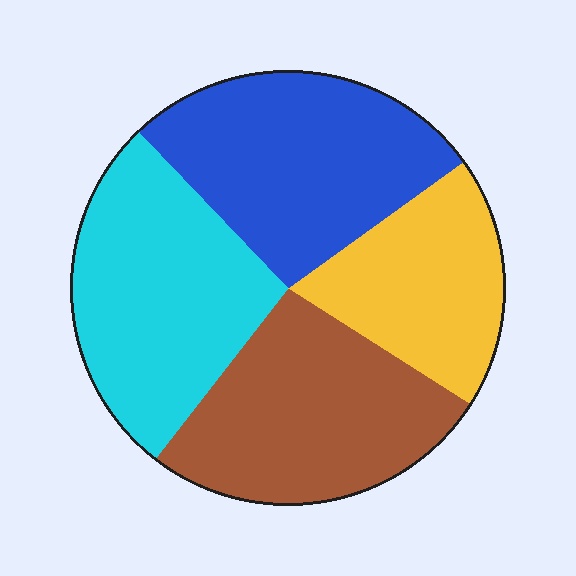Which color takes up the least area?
Yellow, at roughly 20%.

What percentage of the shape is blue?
Blue covers around 25% of the shape.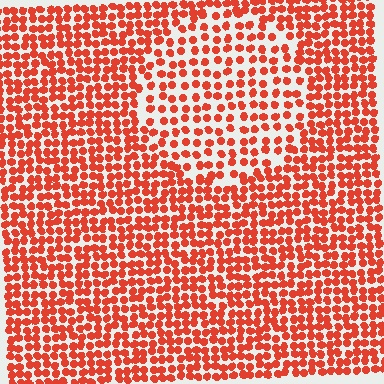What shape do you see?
I see a circle.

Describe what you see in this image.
The image contains small red elements arranged at two different densities. A circle-shaped region is visible where the elements are less densely packed than the surrounding area.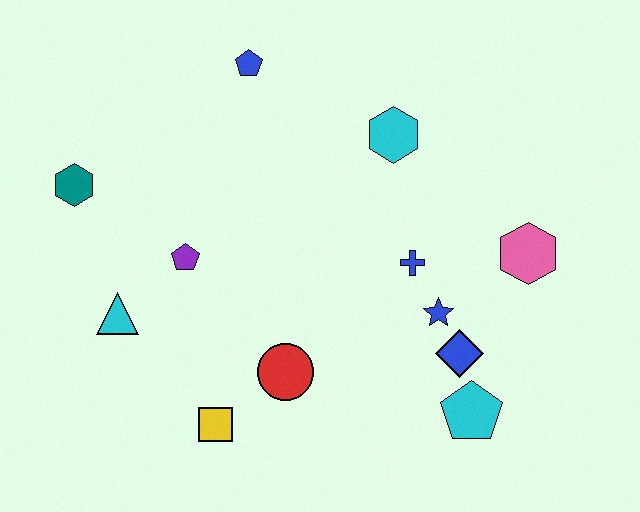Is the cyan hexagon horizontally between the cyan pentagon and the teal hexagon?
Yes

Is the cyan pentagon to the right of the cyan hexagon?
Yes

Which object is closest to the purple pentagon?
The cyan triangle is closest to the purple pentagon.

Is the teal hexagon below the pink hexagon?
No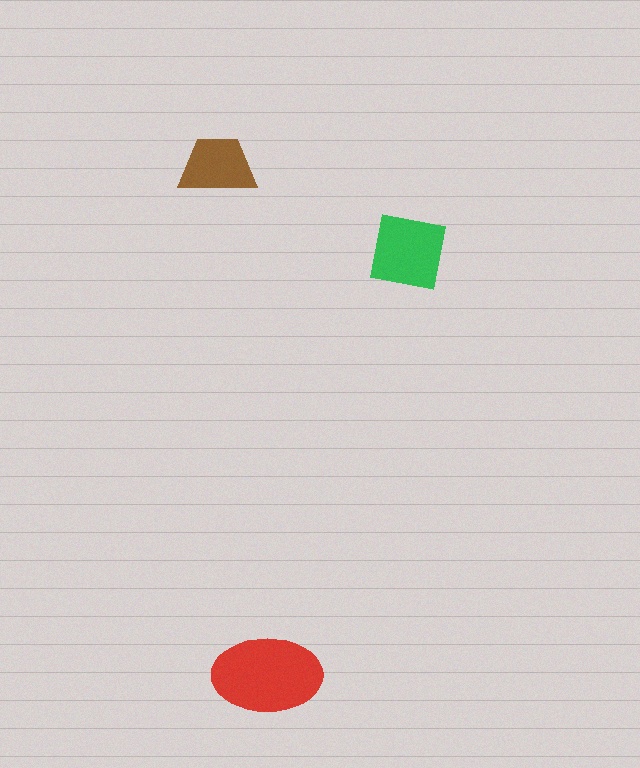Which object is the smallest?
The brown trapezoid.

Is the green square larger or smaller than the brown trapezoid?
Larger.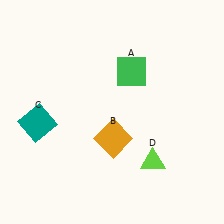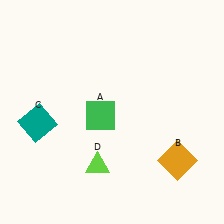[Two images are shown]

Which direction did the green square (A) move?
The green square (A) moved down.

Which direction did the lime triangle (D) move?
The lime triangle (D) moved left.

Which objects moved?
The objects that moved are: the green square (A), the orange square (B), the lime triangle (D).